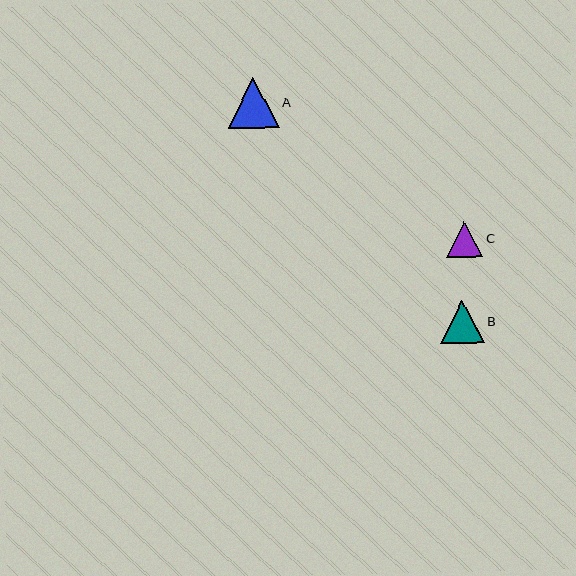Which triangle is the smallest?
Triangle C is the smallest with a size of approximately 36 pixels.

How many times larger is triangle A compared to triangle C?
Triangle A is approximately 1.4 times the size of triangle C.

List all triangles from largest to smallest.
From largest to smallest: A, B, C.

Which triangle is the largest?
Triangle A is the largest with a size of approximately 51 pixels.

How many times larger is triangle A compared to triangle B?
Triangle A is approximately 1.2 times the size of triangle B.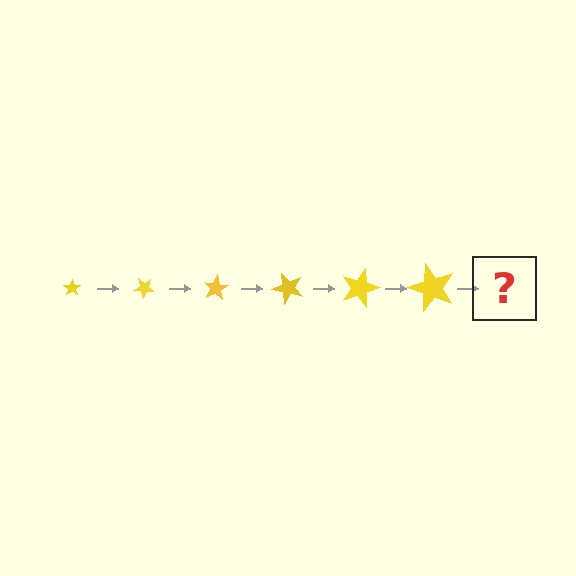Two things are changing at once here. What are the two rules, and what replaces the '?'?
The two rules are that the star grows larger each step and it rotates 40 degrees each step. The '?' should be a star, larger than the previous one and rotated 240 degrees from the start.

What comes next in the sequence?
The next element should be a star, larger than the previous one and rotated 240 degrees from the start.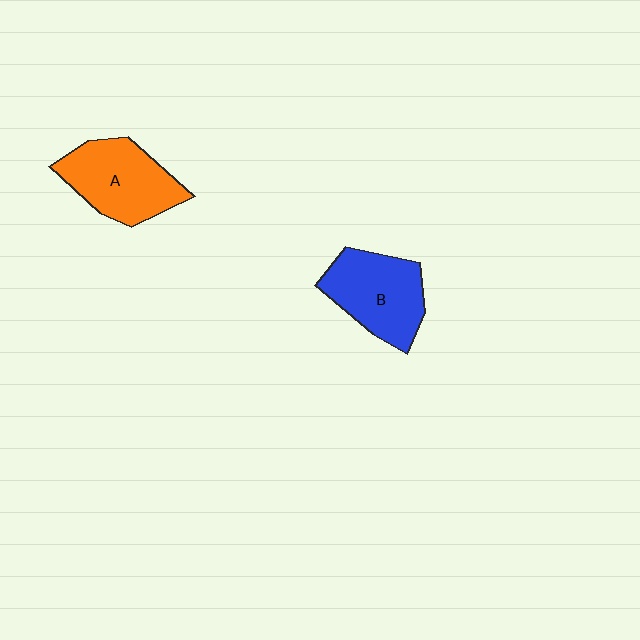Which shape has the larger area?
Shape A (orange).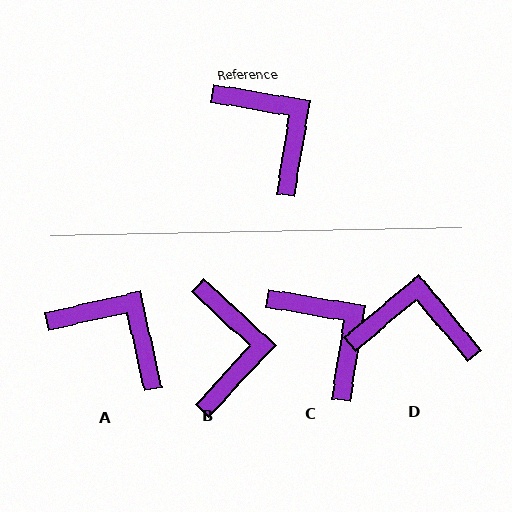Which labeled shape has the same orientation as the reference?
C.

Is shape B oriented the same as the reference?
No, it is off by about 34 degrees.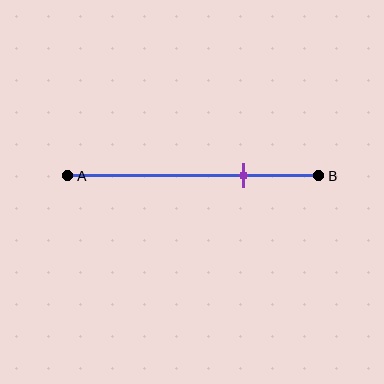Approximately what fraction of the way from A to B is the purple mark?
The purple mark is approximately 70% of the way from A to B.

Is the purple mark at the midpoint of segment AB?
No, the mark is at about 70% from A, not at the 50% midpoint.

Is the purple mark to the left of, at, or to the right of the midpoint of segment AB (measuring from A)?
The purple mark is to the right of the midpoint of segment AB.